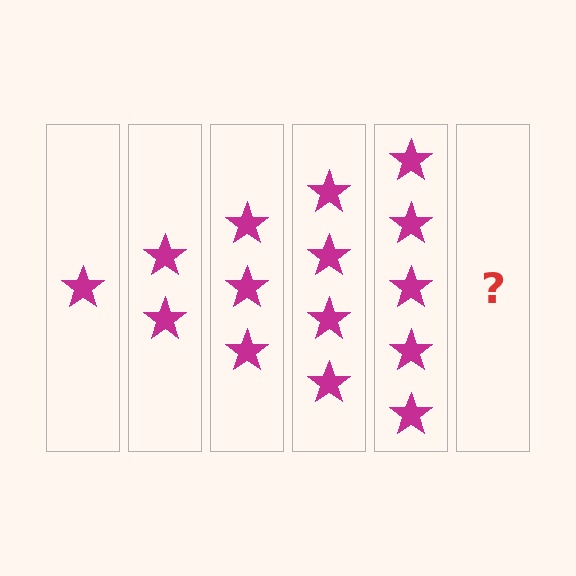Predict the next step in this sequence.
The next step is 6 stars.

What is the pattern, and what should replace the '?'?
The pattern is that each step adds one more star. The '?' should be 6 stars.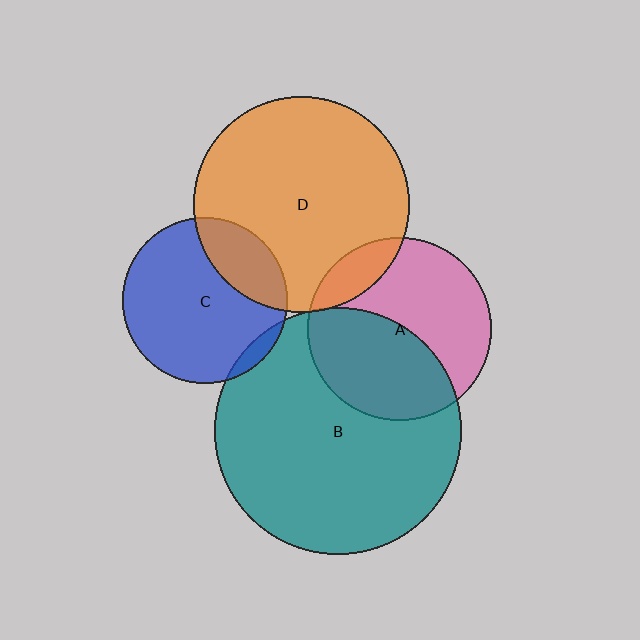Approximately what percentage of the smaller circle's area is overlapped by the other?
Approximately 25%.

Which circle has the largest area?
Circle B (teal).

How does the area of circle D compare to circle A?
Approximately 1.4 times.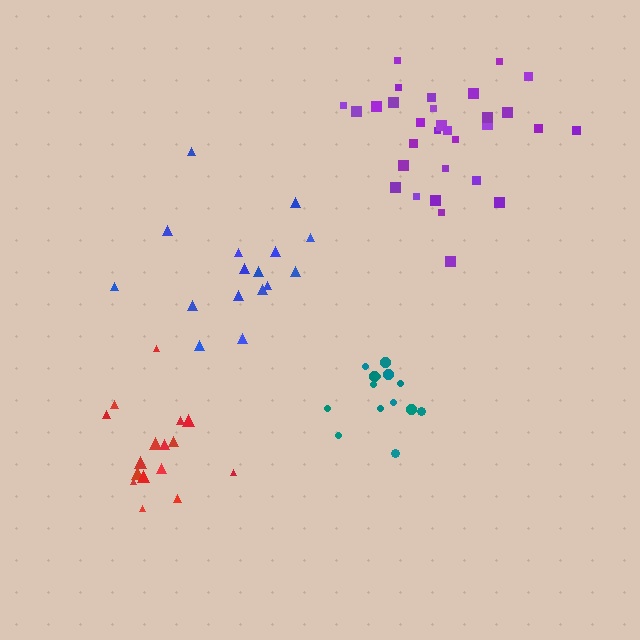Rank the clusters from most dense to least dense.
teal, purple, blue, red.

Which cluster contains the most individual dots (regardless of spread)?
Purple (31).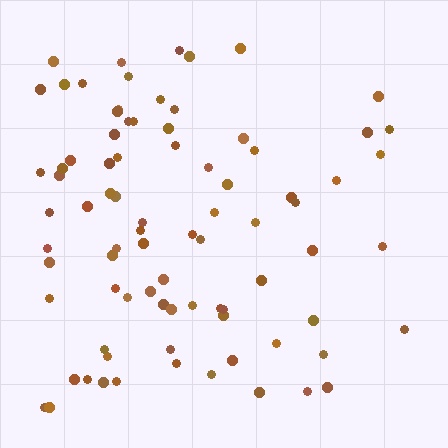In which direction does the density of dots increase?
From right to left, with the left side densest.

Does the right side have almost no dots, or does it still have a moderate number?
Still a moderate number, just noticeably fewer than the left.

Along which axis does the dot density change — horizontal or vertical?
Horizontal.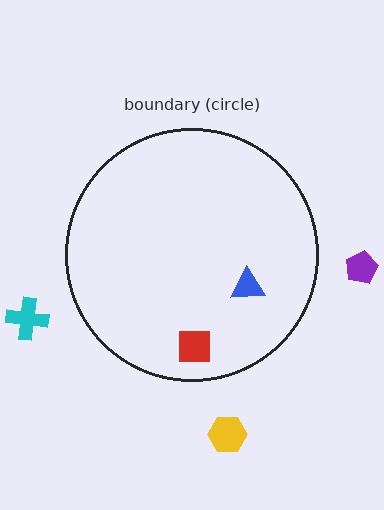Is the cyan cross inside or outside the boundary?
Outside.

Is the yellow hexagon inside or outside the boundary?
Outside.